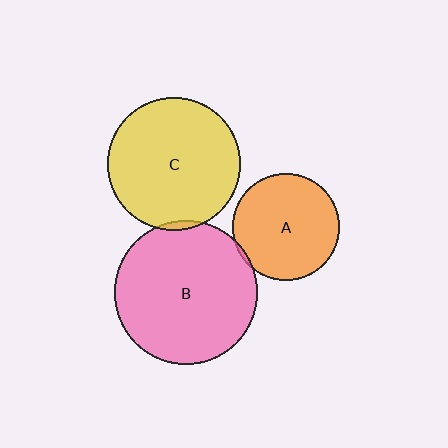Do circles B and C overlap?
Yes.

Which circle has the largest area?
Circle B (pink).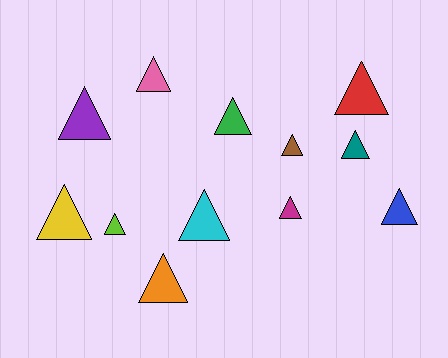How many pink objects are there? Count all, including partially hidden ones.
There is 1 pink object.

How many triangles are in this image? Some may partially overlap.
There are 12 triangles.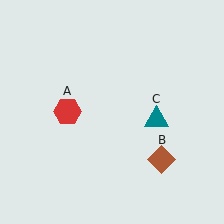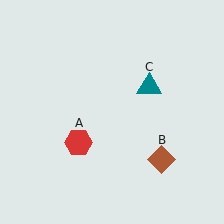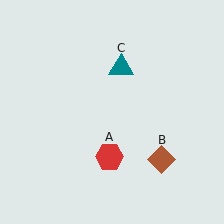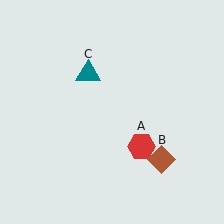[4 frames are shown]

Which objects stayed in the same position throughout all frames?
Brown diamond (object B) remained stationary.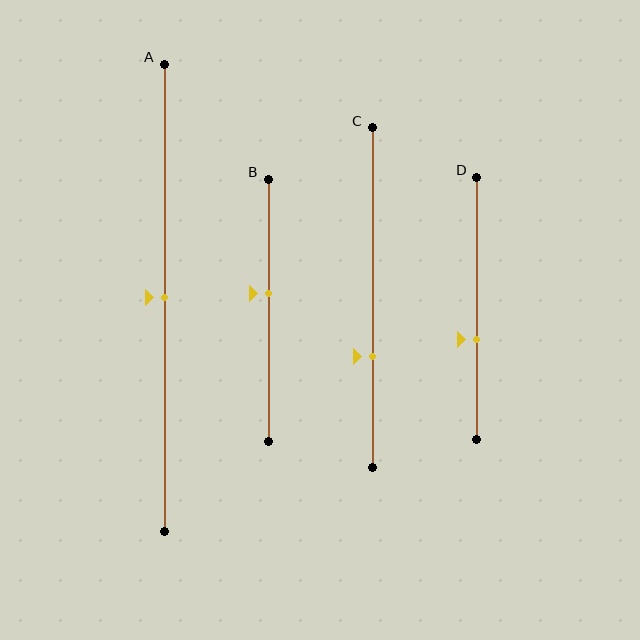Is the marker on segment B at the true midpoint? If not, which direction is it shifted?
No, the marker on segment B is shifted upward by about 6% of the segment length.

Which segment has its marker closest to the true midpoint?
Segment A has its marker closest to the true midpoint.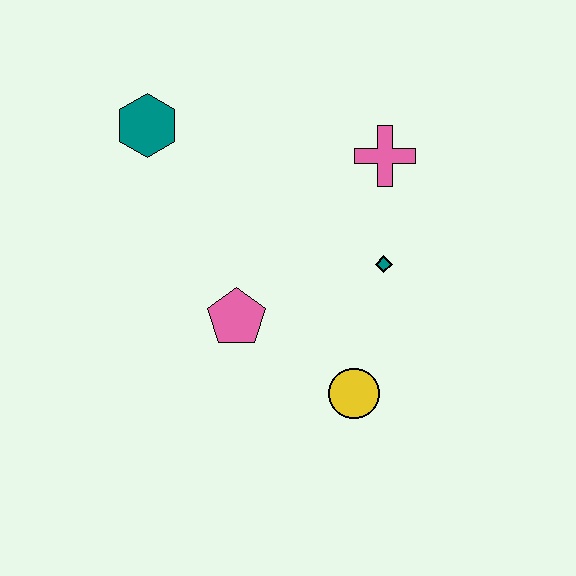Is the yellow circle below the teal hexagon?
Yes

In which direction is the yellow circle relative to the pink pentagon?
The yellow circle is to the right of the pink pentagon.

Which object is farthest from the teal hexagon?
The yellow circle is farthest from the teal hexagon.